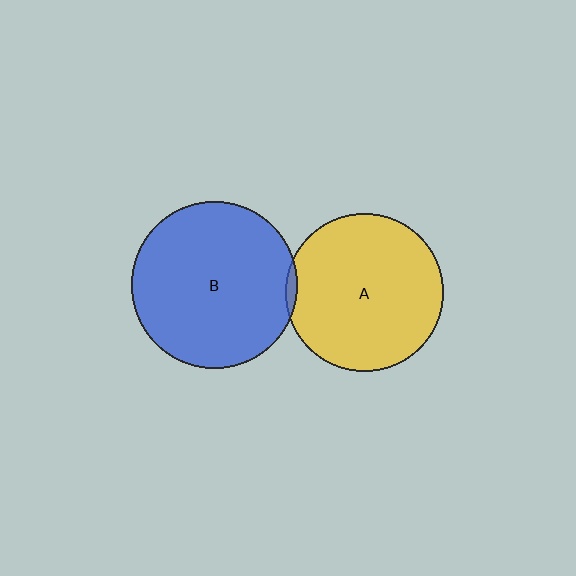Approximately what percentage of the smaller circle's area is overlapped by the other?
Approximately 5%.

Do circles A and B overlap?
Yes.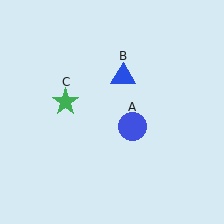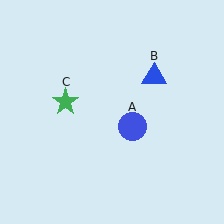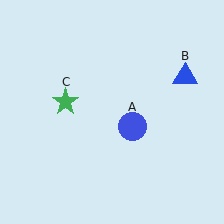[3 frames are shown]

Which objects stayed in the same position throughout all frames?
Blue circle (object A) and green star (object C) remained stationary.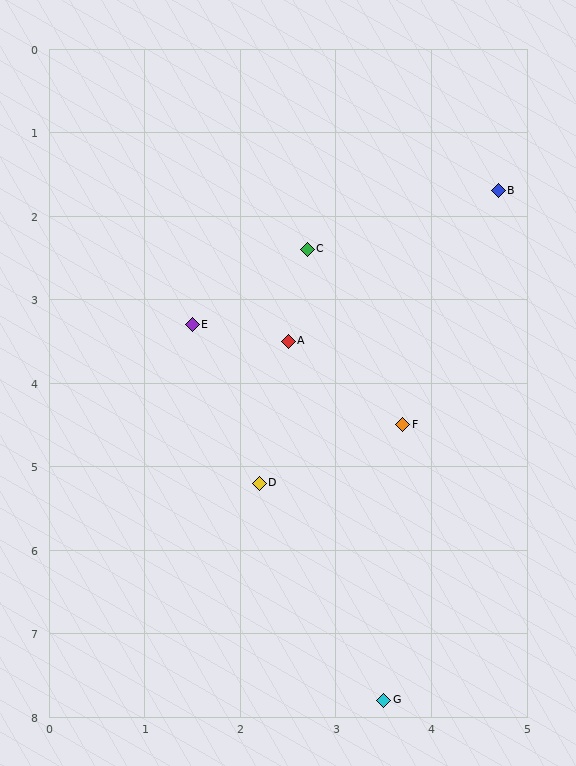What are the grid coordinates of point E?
Point E is at approximately (1.5, 3.3).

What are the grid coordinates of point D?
Point D is at approximately (2.2, 5.2).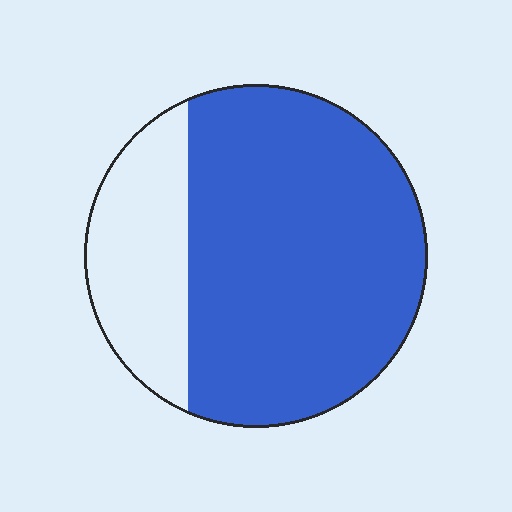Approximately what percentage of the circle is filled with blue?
Approximately 75%.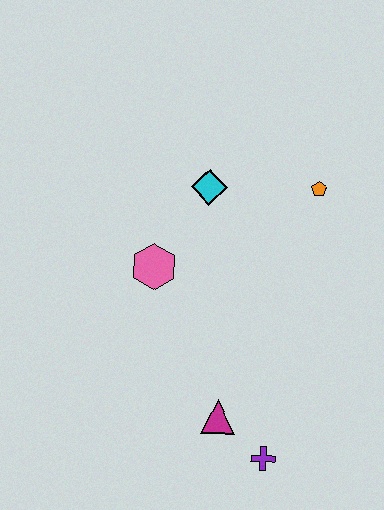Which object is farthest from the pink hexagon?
The purple cross is farthest from the pink hexagon.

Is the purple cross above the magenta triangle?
No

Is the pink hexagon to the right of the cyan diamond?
No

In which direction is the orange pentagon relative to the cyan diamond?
The orange pentagon is to the right of the cyan diamond.